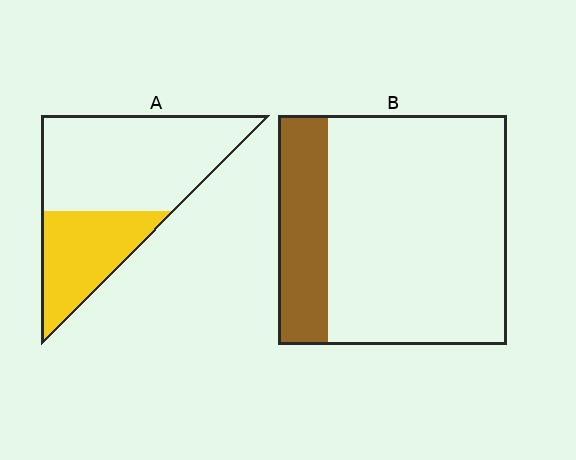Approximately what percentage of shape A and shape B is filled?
A is approximately 35% and B is approximately 20%.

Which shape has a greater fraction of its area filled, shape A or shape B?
Shape A.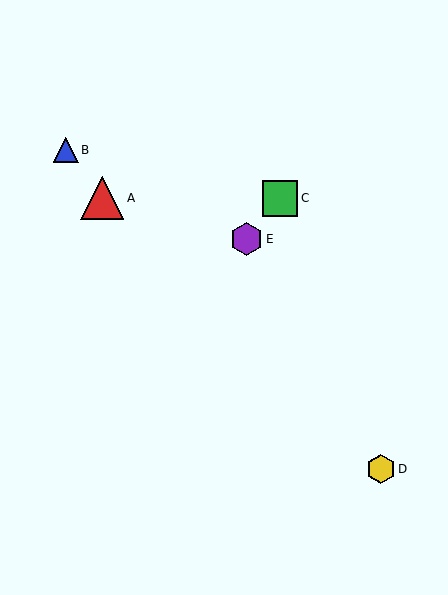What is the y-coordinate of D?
Object D is at y≈469.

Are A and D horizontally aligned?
No, A is at y≈198 and D is at y≈469.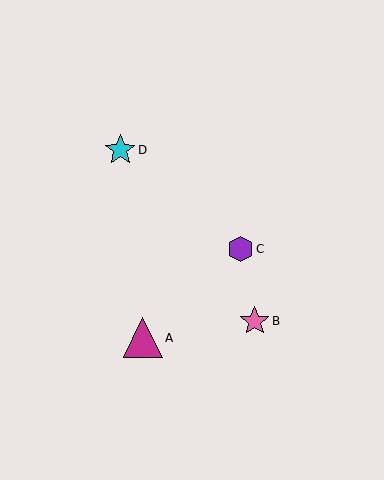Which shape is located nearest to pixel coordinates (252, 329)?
The pink star (labeled B) at (255, 321) is nearest to that location.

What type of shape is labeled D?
Shape D is a cyan star.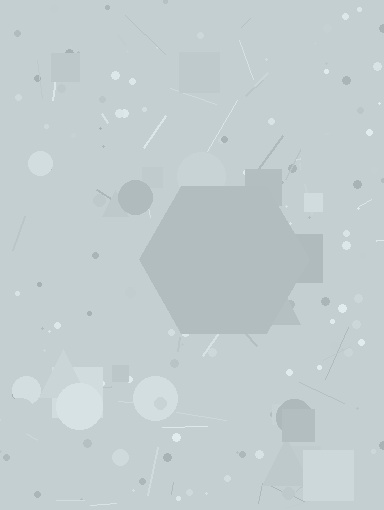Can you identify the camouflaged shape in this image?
The camouflaged shape is a hexagon.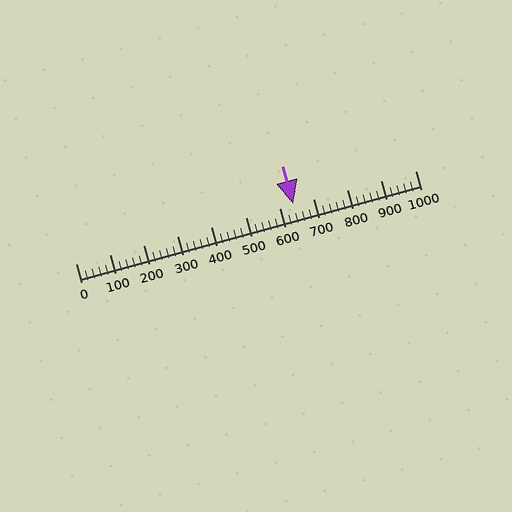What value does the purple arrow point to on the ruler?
The purple arrow points to approximately 640.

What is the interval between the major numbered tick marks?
The major tick marks are spaced 100 units apart.